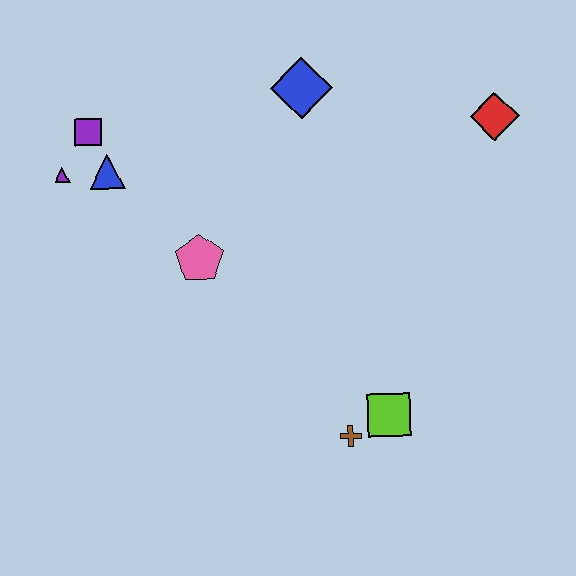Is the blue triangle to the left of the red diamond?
Yes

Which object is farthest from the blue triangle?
The red diamond is farthest from the blue triangle.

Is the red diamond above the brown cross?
Yes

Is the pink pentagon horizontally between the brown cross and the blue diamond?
No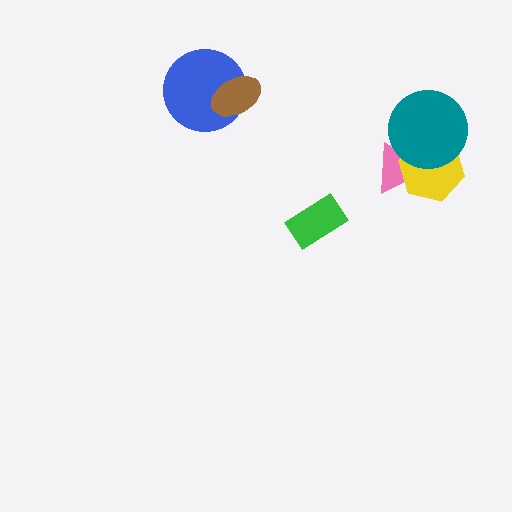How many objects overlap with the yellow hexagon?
2 objects overlap with the yellow hexagon.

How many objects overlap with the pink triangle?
2 objects overlap with the pink triangle.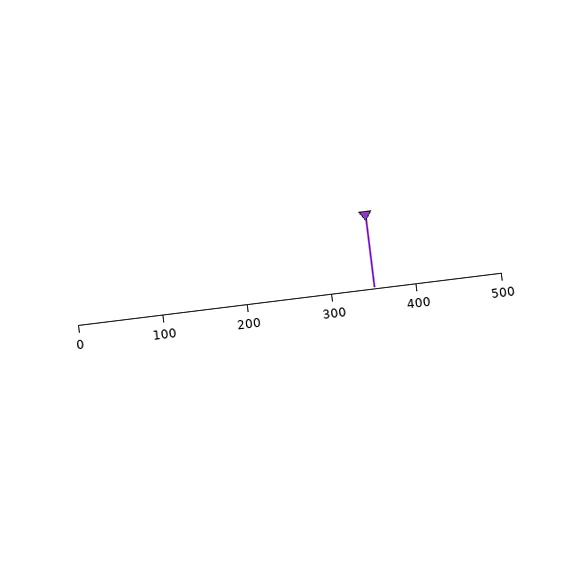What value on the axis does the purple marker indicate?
The marker indicates approximately 350.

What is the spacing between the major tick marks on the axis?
The major ticks are spaced 100 apart.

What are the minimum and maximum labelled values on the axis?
The axis runs from 0 to 500.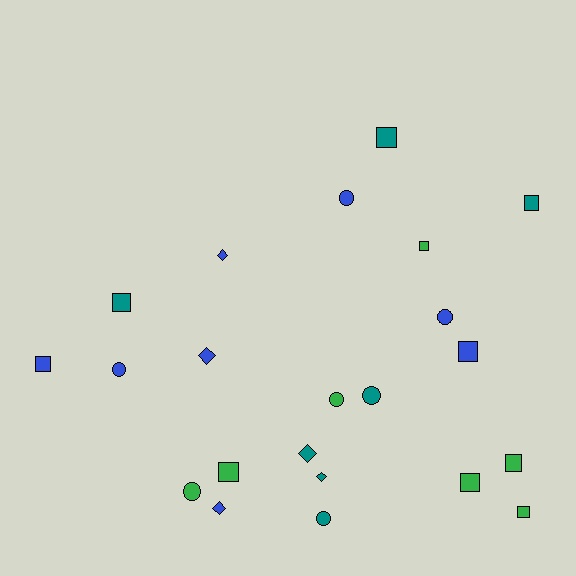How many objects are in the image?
There are 22 objects.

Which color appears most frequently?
Blue, with 8 objects.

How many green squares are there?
There are 5 green squares.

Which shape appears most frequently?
Square, with 10 objects.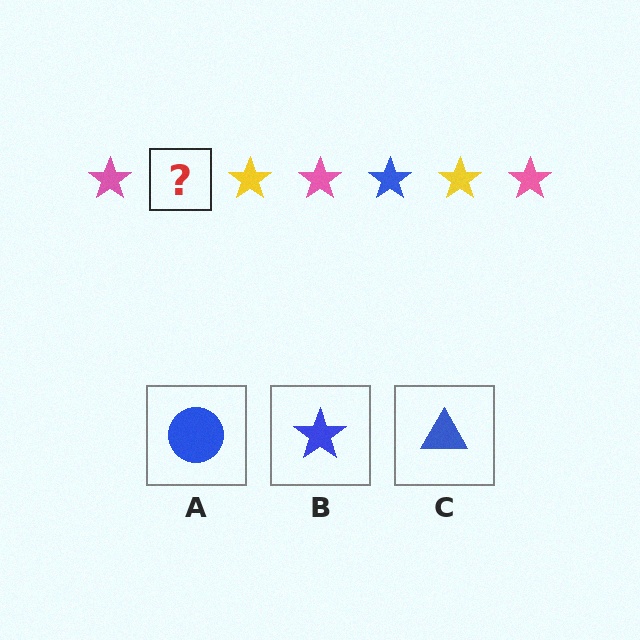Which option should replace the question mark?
Option B.